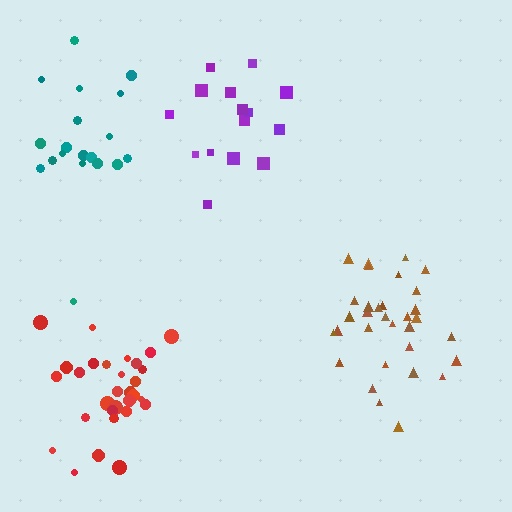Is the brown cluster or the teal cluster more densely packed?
Brown.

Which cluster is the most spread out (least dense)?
Teal.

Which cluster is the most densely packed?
Red.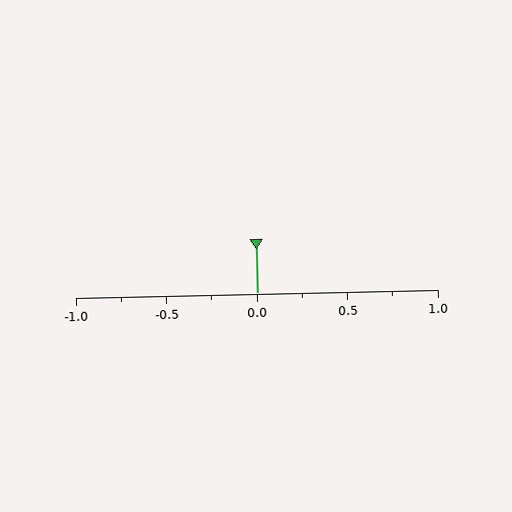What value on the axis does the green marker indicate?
The marker indicates approximately 0.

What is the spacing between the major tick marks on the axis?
The major ticks are spaced 0.5 apart.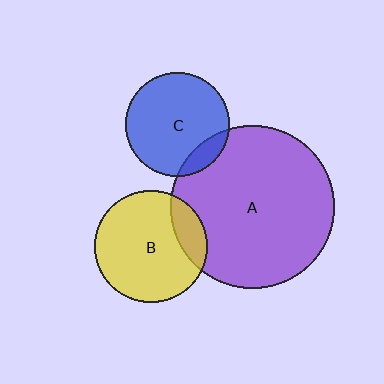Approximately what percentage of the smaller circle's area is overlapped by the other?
Approximately 15%.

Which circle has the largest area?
Circle A (purple).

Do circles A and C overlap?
Yes.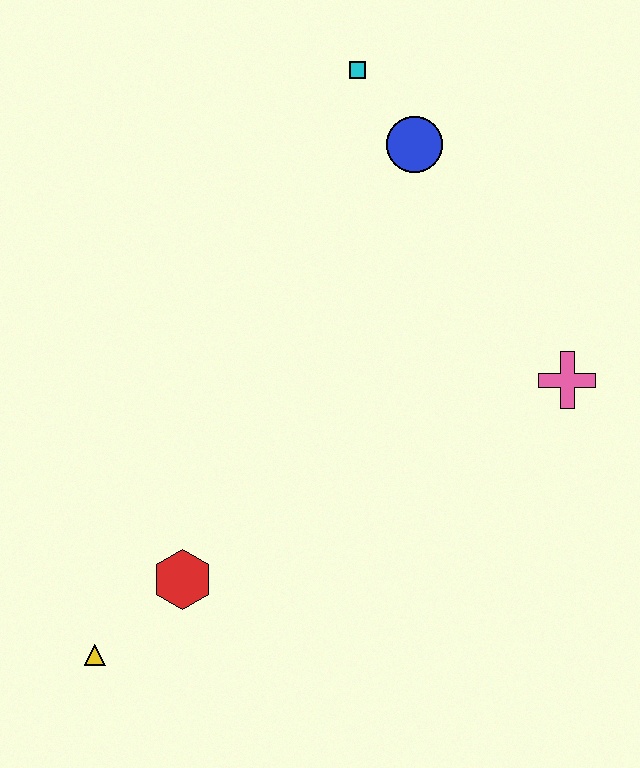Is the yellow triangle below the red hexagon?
Yes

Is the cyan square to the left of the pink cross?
Yes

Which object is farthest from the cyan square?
The yellow triangle is farthest from the cyan square.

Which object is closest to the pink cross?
The blue circle is closest to the pink cross.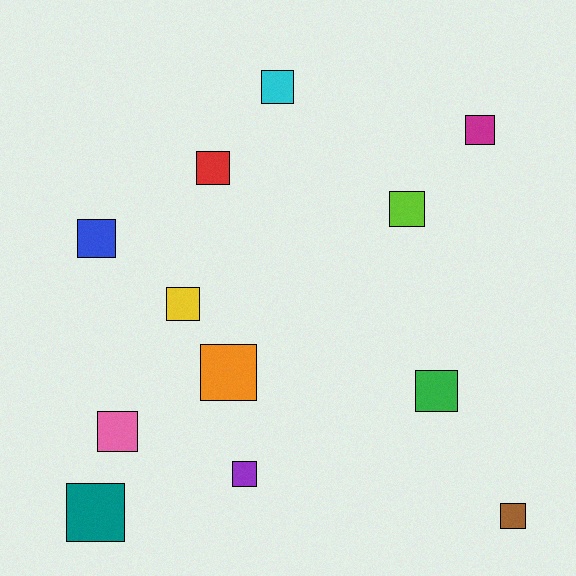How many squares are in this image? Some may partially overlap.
There are 12 squares.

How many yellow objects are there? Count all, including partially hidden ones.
There is 1 yellow object.